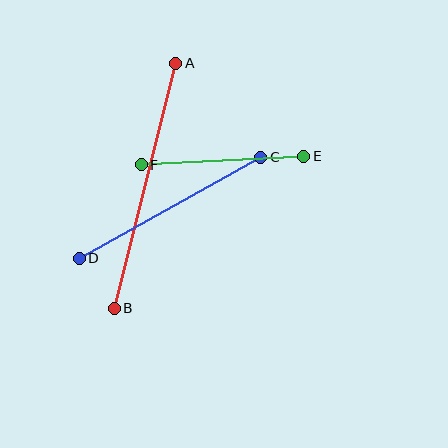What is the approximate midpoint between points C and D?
The midpoint is at approximately (170, 208) pixels.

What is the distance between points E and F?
The distance is approximately 163 pixels.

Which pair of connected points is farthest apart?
Points A and B are farthest apart.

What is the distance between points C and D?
The distance is approximately 207 pixels.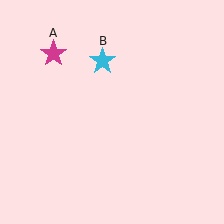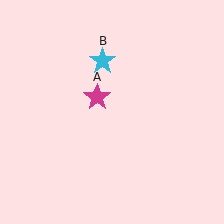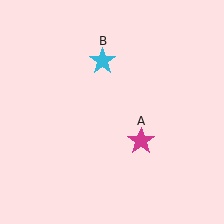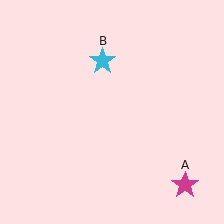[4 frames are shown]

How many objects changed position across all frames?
1 object changed position: magenta star (object A).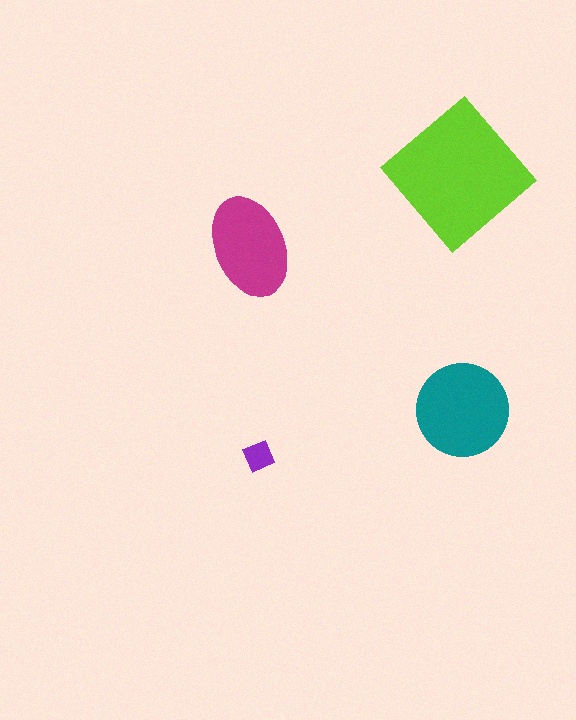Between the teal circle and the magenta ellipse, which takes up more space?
The teal circle.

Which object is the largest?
The lime diamond.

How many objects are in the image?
There are 4 objects in the image.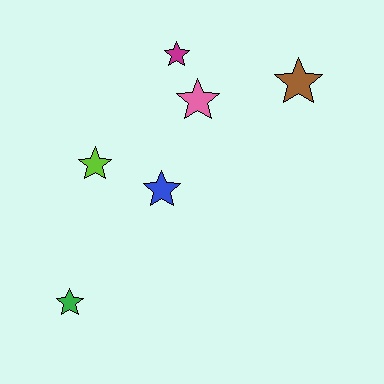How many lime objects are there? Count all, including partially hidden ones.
There is 1 lime object.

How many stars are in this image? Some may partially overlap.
There are 6 stars.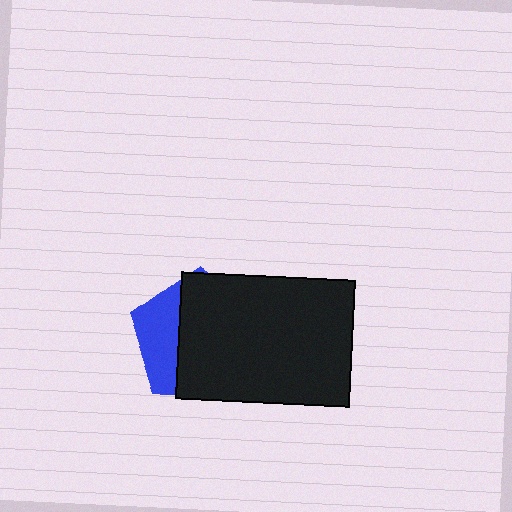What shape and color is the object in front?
The object in front is a black rectangle.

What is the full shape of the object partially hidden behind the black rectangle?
The partially hidden object is a blue pentagon.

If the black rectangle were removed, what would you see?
You would see the complete blue pentagon.